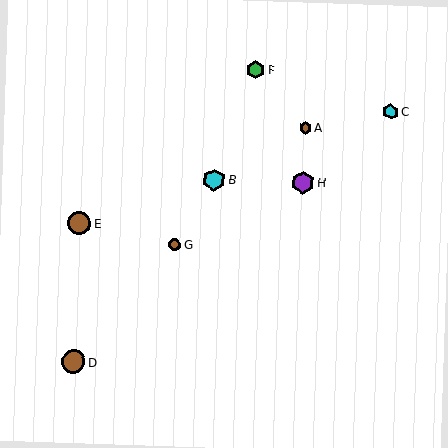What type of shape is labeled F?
Shape F is a green hexagon.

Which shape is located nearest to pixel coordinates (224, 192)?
The cyan hexagon (labeled B) at (214, 180) is nearest to that location.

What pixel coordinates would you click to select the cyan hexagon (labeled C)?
Click at (390, 112) to select the cyan hexagon C.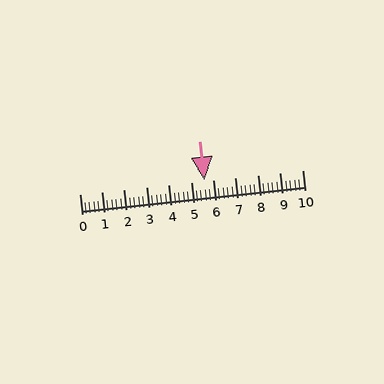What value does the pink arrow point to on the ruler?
The pink arrow points to approximately 5.6.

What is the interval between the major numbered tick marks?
The major tick marks are spaced 1 units apart.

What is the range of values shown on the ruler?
The ruler shows values from 0 to 10.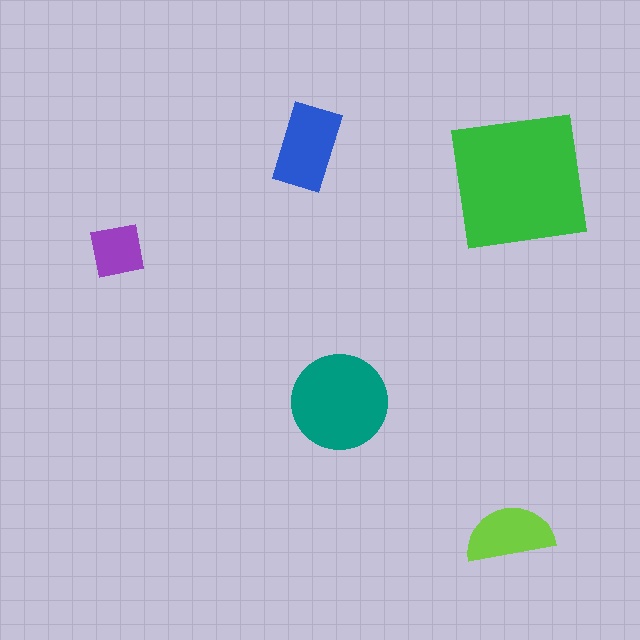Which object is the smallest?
The purple square.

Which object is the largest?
The green square.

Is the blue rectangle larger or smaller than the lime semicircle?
Larger.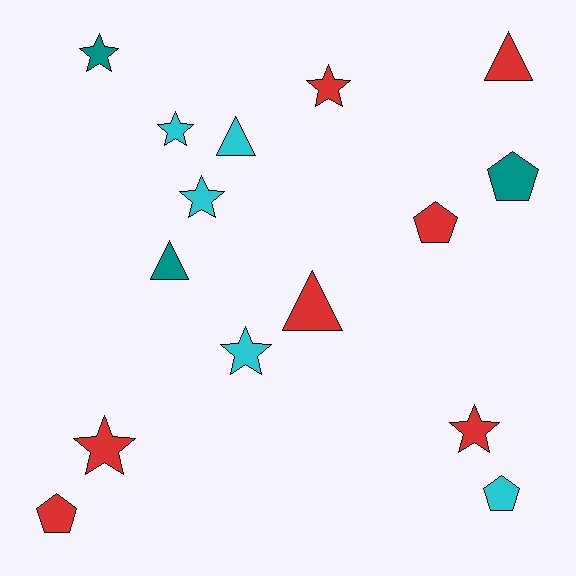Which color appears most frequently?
Red, with 7 objects.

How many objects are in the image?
There are 15 objects.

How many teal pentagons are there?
There is 1 teal pentagon.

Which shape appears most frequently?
Star, with 7 objects.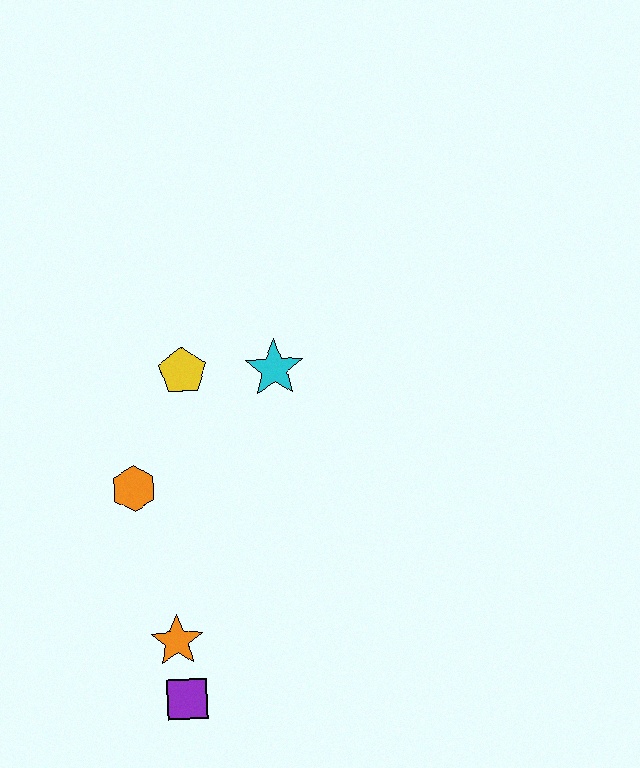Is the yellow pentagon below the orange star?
No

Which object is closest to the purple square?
The orange star is closest to the purple square.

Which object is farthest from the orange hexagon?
The purple square is farthest from the orange hexagon.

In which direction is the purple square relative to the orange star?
The purple square is below the orange star.